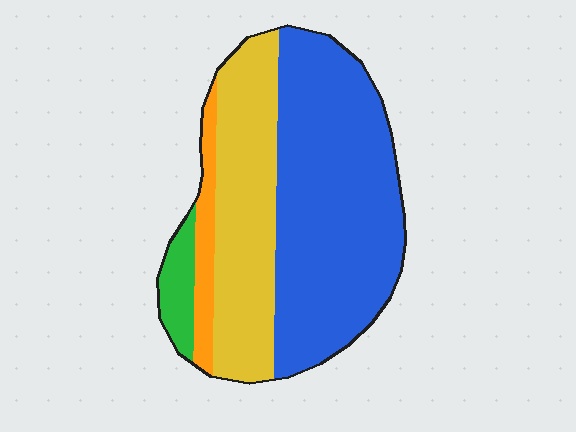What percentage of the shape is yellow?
Yellow covers around 30% of the shape.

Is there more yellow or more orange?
Yellow.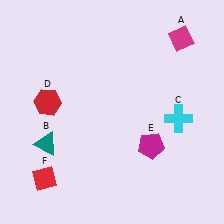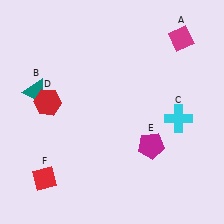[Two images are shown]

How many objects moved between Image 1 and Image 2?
1 object moved between the two images.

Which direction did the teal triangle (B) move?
The teal triangle (B) moved up.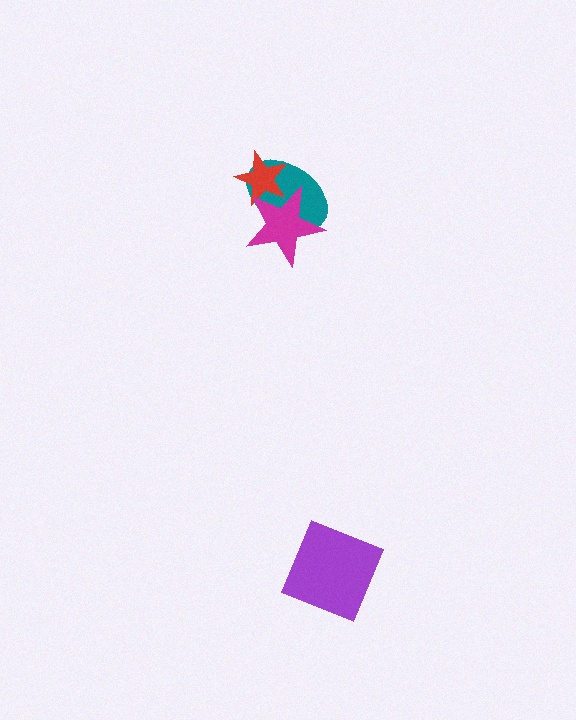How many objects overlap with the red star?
2 objects overlap with the red star.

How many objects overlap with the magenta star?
2 objects overlap with the magenta star.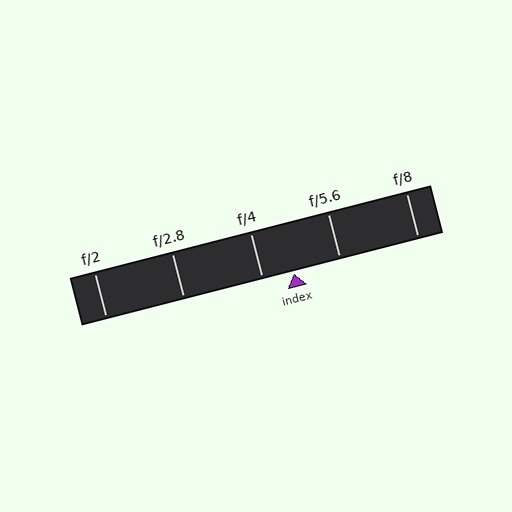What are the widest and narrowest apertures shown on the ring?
The widest aperture shown is f/2 and the narrowest is f/8.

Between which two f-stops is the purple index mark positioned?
The index mark is between f/4 and f/5.6.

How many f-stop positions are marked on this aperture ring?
There are 5 f-stop positions marked.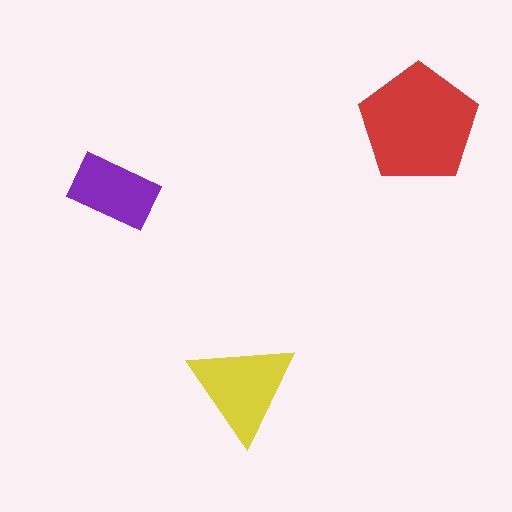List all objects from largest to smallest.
The red pentagon, the yellow triangle, the purple rectangle.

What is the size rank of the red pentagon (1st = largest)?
1st.